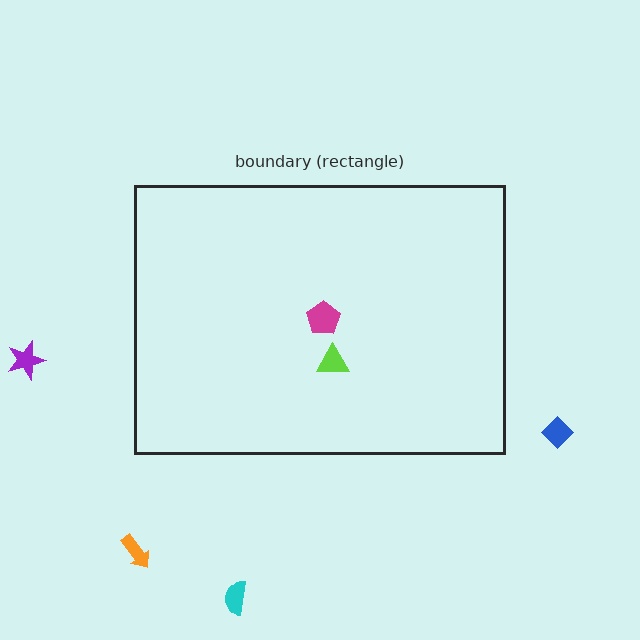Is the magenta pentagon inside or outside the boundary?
Inside.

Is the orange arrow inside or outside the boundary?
Outside.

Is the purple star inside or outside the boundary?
Outside.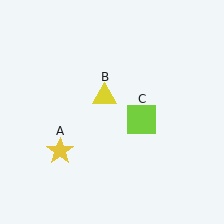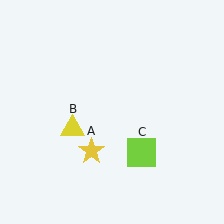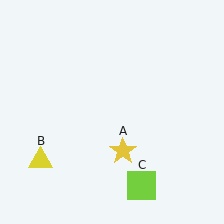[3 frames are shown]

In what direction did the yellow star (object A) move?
The yellow star (object A) moved right.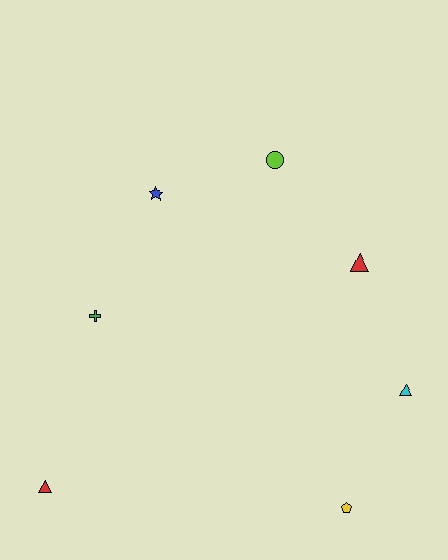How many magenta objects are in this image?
There are no magenta objects.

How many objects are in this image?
There are 7 objects.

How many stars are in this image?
There is 1 star.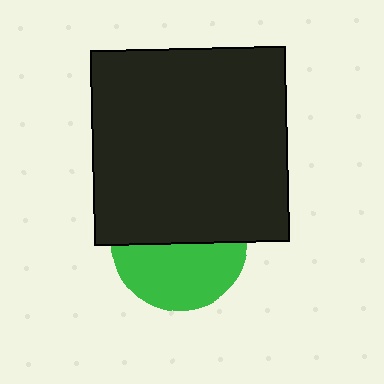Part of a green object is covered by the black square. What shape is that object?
It is a circle.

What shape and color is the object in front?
The object in front is a black square.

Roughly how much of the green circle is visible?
About half of it is visible (roughly 50%).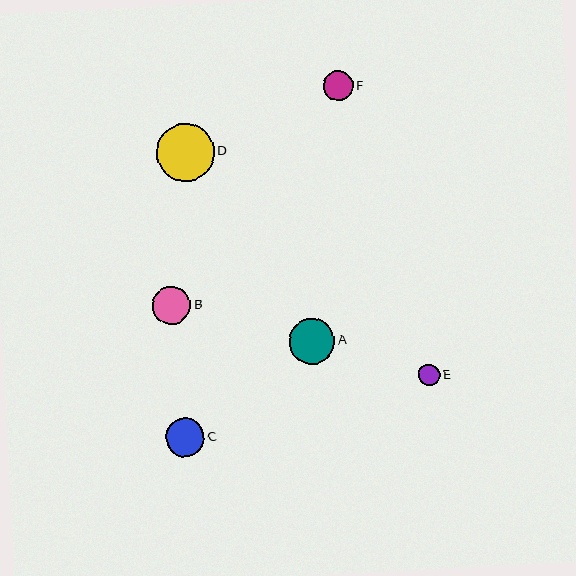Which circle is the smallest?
Circle E is the smallest with a size of approximately 21 pixels.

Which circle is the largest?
Circle D is the largest with a size of approximately 58 pixels.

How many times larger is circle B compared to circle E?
Circle B is approximately 1.8 times the size of circle E.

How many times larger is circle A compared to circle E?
Circle A is approximately 2.2 times the size of circle E.